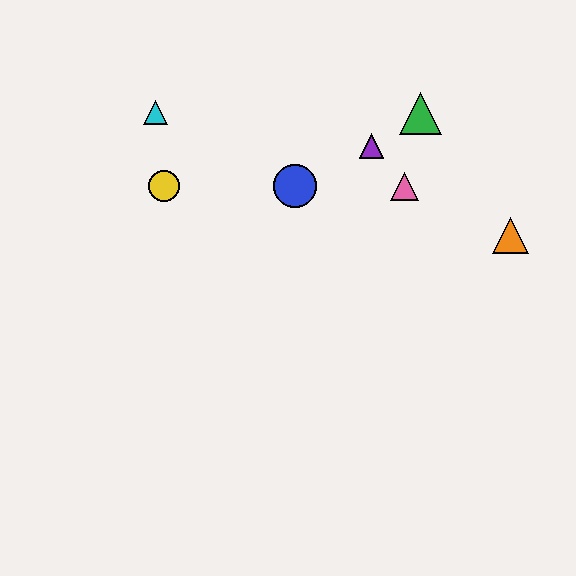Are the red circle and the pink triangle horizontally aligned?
Yes, both are at y≈186.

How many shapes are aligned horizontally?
4 shapes (the red circle, the blue circle, the yellow circle, the pink triangle) are aligned horizontally.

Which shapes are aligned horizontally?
The red circle, the blue circle, the yellow circle, the pink triangle are aligned horizontally.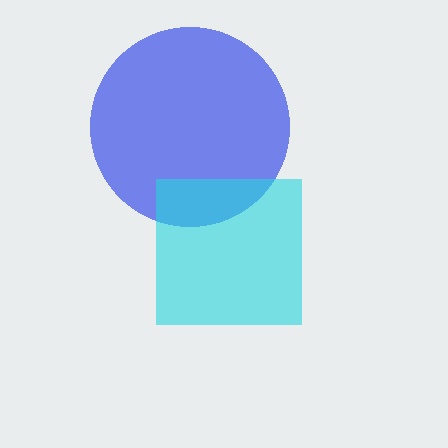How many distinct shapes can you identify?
There are 2 distinct shapes: a blue circle, a cyan square.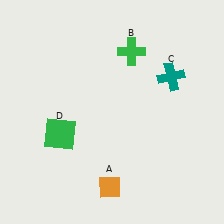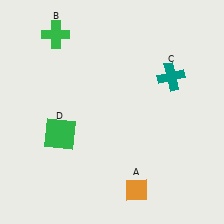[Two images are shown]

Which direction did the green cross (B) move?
The green cross (B) moved left.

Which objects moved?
The objects that moved are: the orange diamond (A), the green cross (B).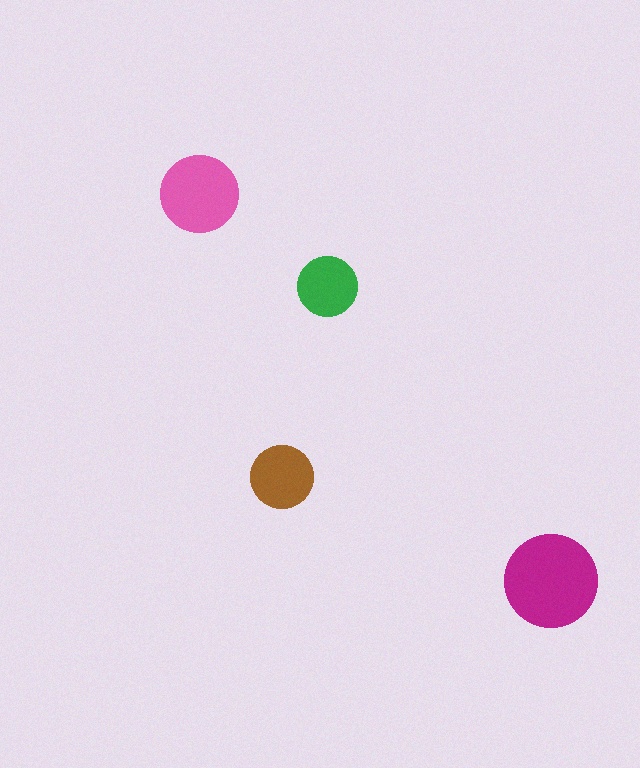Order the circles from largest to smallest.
the magenta one, the pink one, the brown one, the green one.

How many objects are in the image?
There are 4 objects in the image.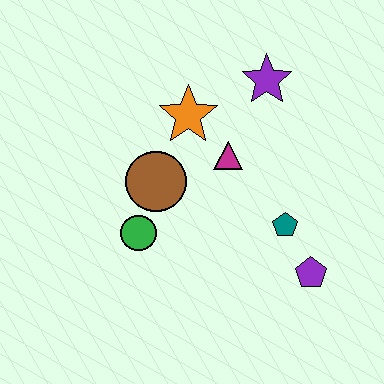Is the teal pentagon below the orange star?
Yes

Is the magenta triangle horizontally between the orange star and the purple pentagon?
Yes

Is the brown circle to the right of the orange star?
No